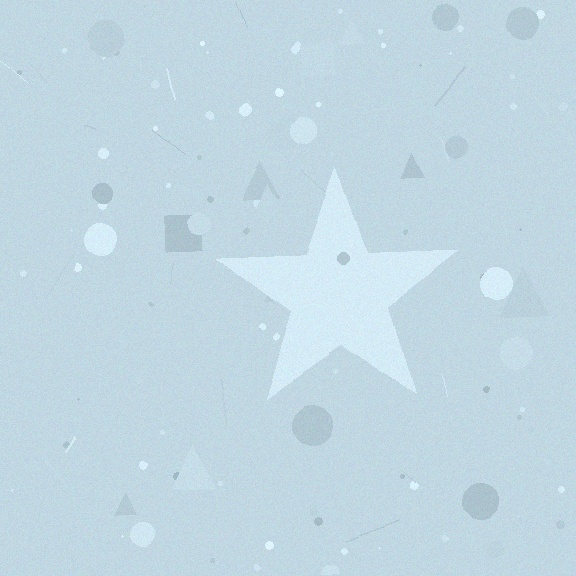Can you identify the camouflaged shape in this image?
The camouflaged shape is a star.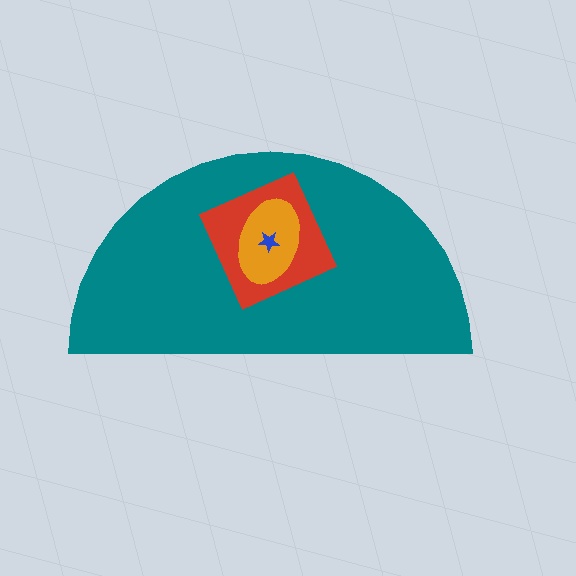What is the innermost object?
The blue star.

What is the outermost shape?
The teal semicircle.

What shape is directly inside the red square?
The orange ellipse.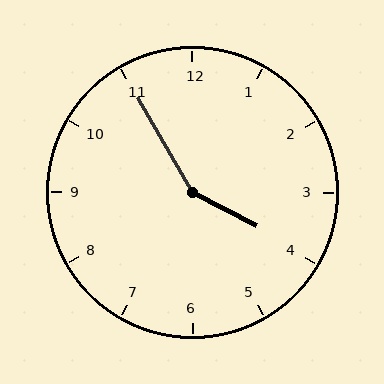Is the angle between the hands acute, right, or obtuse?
It is obtuse.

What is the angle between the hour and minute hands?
Approximately 148 degrees.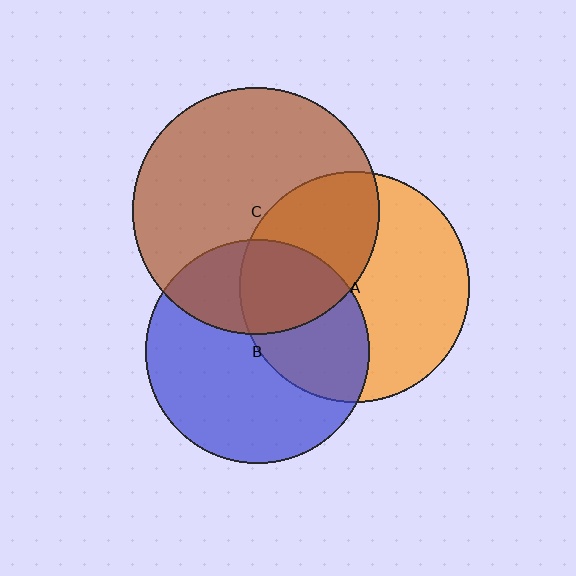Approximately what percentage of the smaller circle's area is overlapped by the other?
Approximately 30%.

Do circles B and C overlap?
Yes.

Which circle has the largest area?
Circle C (brown).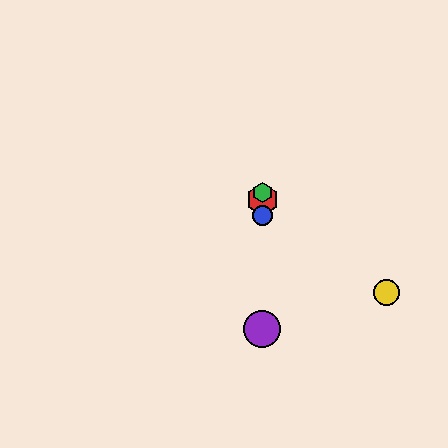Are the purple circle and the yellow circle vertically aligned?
No, the purple circle is at x≈262 and the yellow circle is at x≈386.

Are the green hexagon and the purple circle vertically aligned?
Yes, both are at x≈262.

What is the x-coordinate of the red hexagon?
The red hexagon is at x≈262.